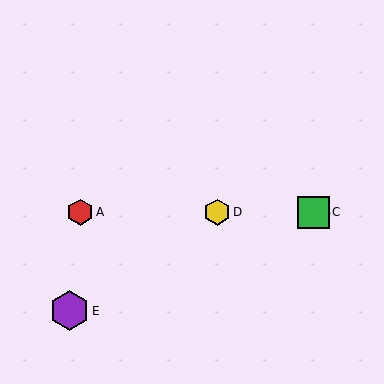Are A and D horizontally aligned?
Yes, both are at y≈212.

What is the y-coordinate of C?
Object C is at y≈212.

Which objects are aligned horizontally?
Objects A, B, C, D are aligned horizontally.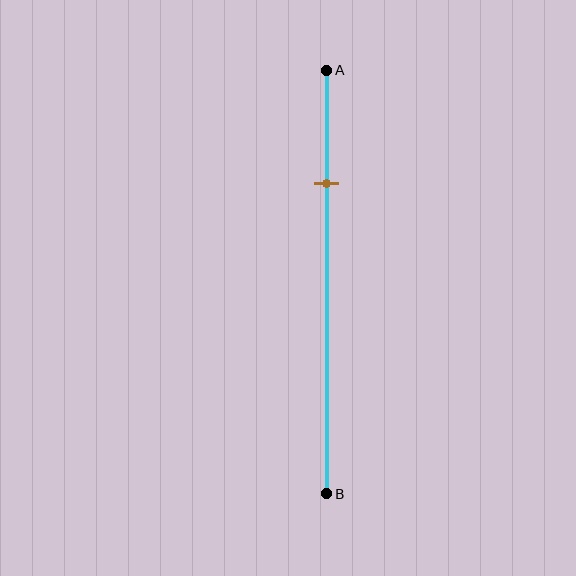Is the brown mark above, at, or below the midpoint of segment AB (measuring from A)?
The brown mark is above the midpoint of segment AB.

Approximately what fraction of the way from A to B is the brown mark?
The brown mark is approximately 25% of the way from A to B.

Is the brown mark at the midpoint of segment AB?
No, the mark is at about 25% from A, not at the 50% midpoint.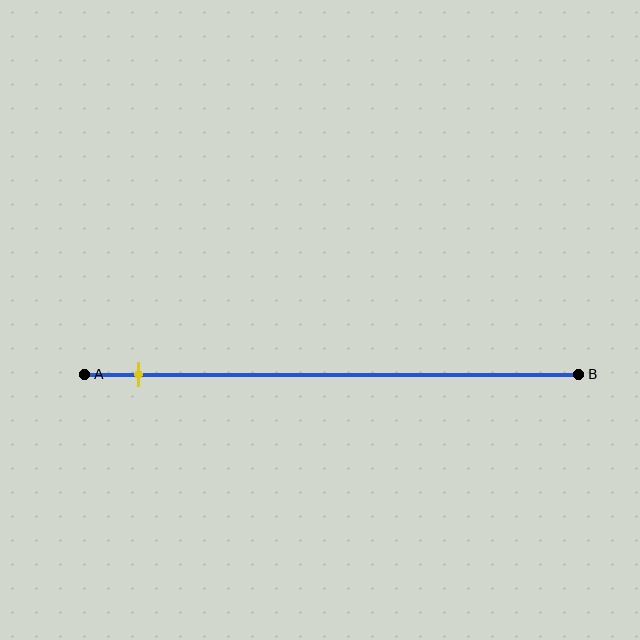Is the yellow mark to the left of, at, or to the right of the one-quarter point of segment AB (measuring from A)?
The yellow mark is to the left of the one-quarter point of segment AB.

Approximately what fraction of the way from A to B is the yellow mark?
The yellow mark is approximately 10% of the way from A to B.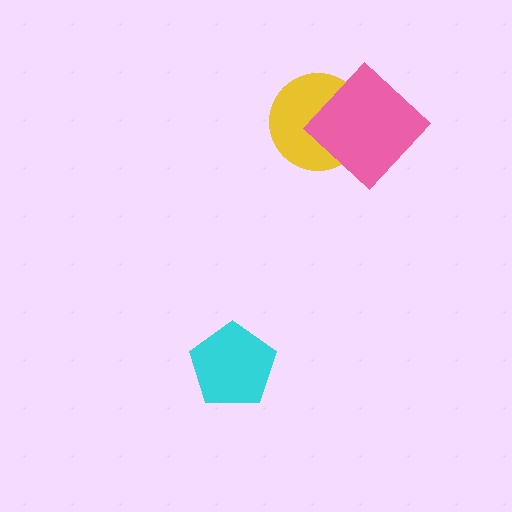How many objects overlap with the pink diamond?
1 object overlaps with the pink diamond.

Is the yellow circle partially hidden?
Yes, it is partially covered by another shape.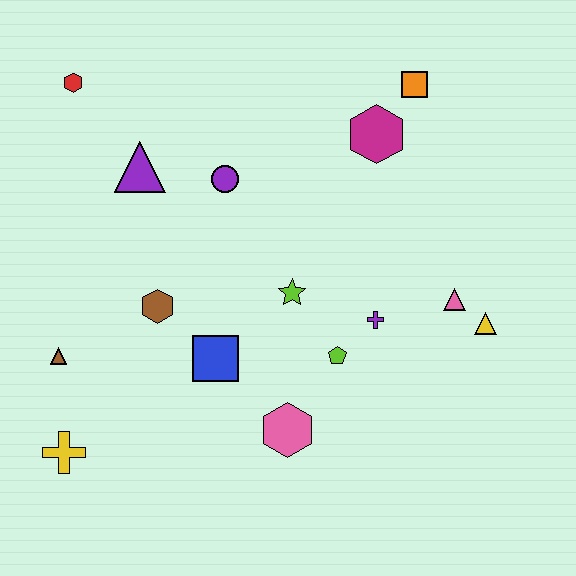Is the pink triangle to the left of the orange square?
No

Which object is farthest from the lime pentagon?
The red hexagon is farthest from the lime pentagon.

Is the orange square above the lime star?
Yes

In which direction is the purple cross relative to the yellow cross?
The purple cross is to the right of the yellow cross.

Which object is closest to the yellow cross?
The brown triangle is closest to the yellow cross.